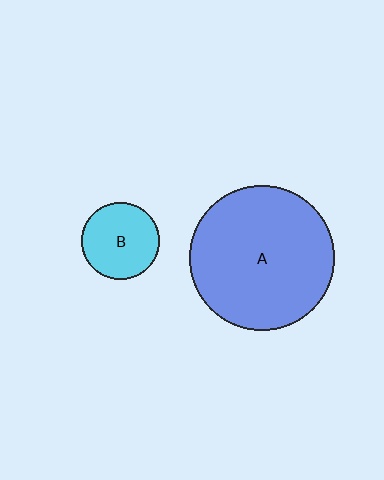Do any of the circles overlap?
No, none of the circles overlap.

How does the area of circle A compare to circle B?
Approximately 3.5 times.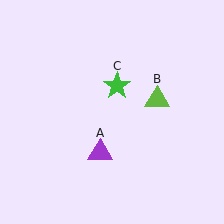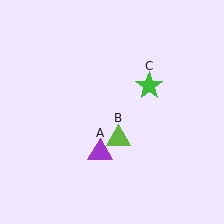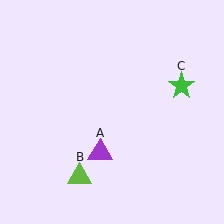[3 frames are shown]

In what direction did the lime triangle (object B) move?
The lime triangle (object B) moved down and to the left.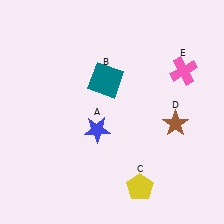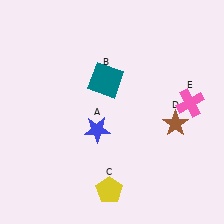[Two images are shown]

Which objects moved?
The objects that moved are: the yellow pentagon (C), the pink cross (E).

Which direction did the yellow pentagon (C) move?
The yellow pentagon (C) moved left.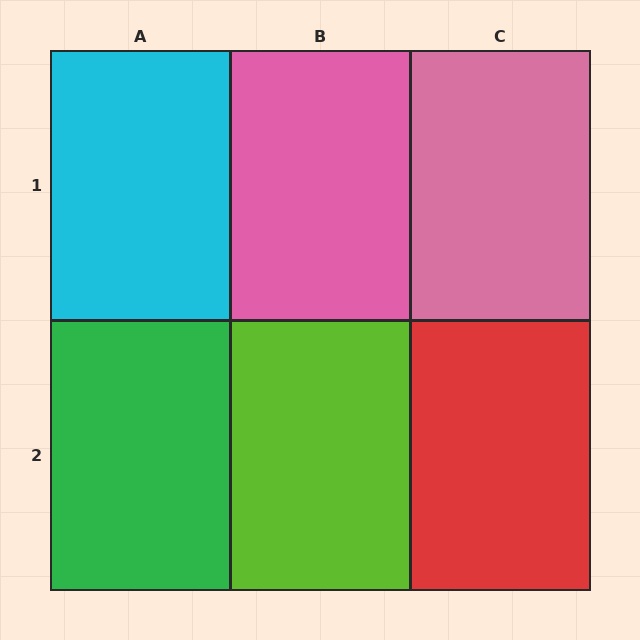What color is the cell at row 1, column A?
Cyan.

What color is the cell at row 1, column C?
Pink.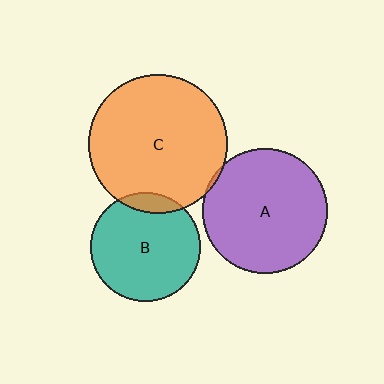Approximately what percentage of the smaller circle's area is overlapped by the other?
Approximately 5%.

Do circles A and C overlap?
Yes.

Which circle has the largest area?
Circle C (orange).